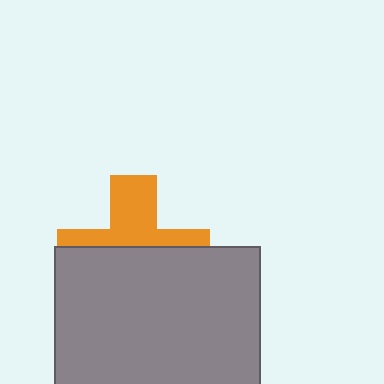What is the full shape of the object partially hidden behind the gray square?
The partially hidden object is an orange cross.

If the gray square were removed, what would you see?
You would see the complete orange cross.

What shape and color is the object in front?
The object in front is a gray square.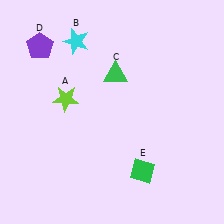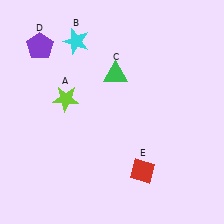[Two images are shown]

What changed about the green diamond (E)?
In Image 1, E is green. In Image 2, it changed to red.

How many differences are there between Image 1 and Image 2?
There is 1 difference between the two images.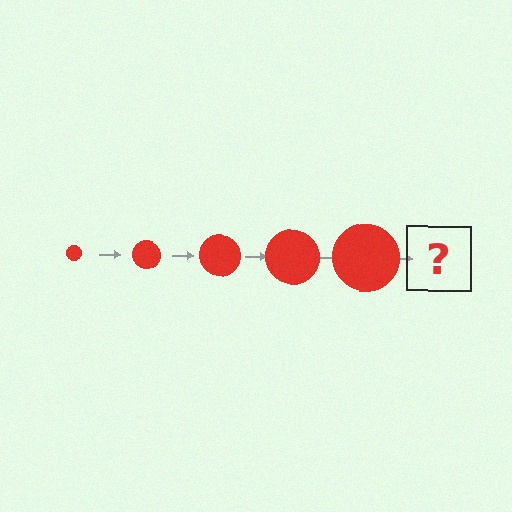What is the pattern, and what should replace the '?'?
The pattern is that the circle gets progressively larger each step. The '?' should be a red circle, larger than the previous one.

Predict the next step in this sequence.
The next step is a red circle, larger than the previous one.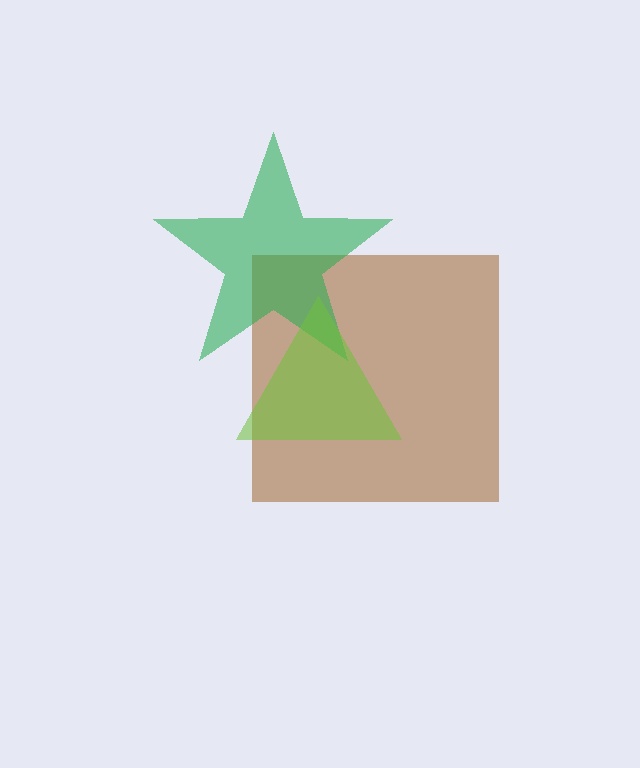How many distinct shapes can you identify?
There are 3 distinct shapes: a brown square, a green star, a lime triangle.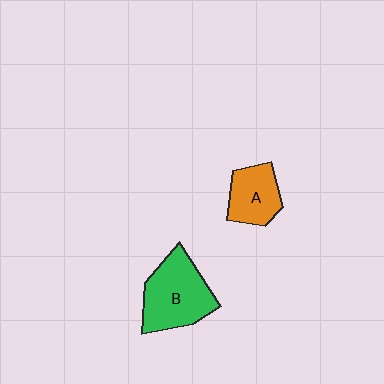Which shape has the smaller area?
Shape A (orange).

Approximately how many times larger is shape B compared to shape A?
Approximately 1.6 times.